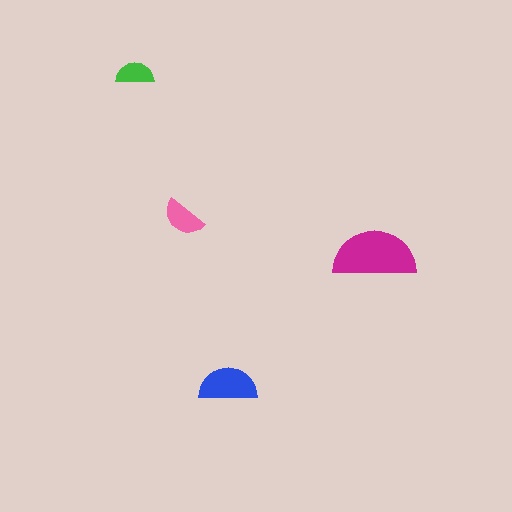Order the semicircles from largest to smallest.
the magenta one, the blue one, the pink one, the green one.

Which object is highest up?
The green semicircle is topmost.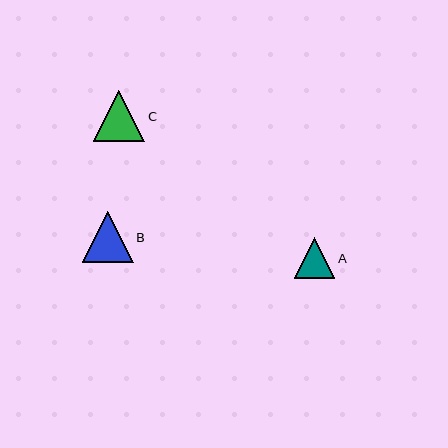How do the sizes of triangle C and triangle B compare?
Triangle C and triangle B are approximately the same size.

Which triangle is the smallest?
Triangle A is the smallest with a size of approximately 40 pixels.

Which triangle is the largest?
Triangle C is the largest with a size of approximately 51 pixels.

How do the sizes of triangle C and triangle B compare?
Triangle C and triangle B are approximately the same size.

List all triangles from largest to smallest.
From largest to smallest: C, B, A.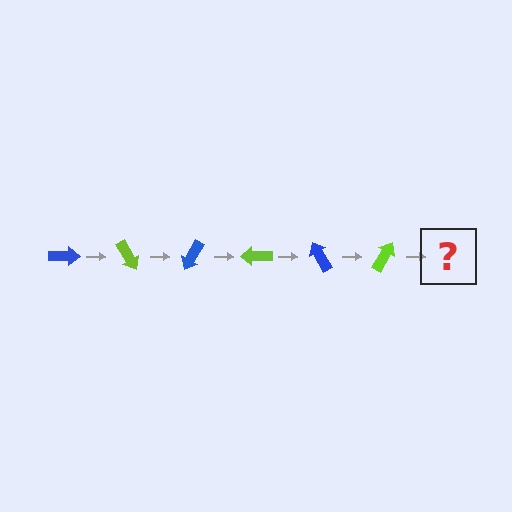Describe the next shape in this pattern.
It should be a blue arrow, rotated 360 degrees from the start.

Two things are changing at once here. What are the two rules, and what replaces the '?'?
The two rules are that it rotates 60 degrees each step and the color cycles through blue and lime. The '?' should be a blue arrow, rotated 360 degrees from the start.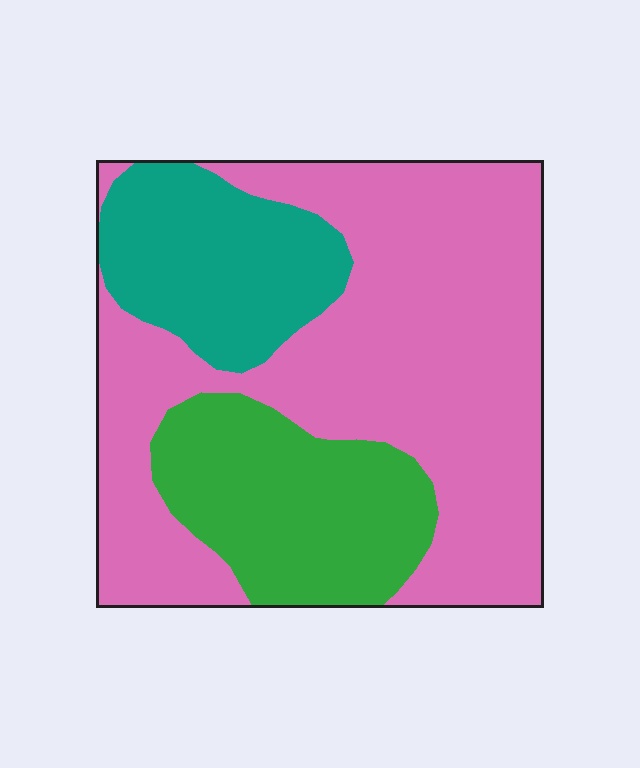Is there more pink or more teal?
Pink.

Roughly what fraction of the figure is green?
Green takes up between a sixth and a third of the figure.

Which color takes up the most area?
Pink, at roughly 60%.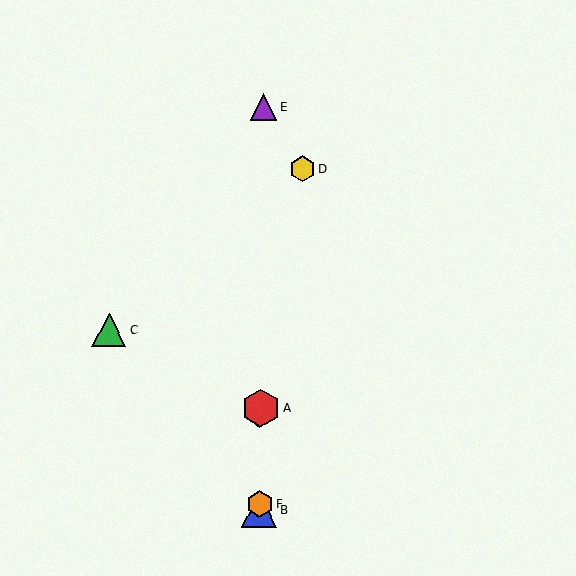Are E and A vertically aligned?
Yes, both are at x≈264.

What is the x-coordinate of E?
Object E is at x≈264.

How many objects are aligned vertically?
4 objects (A, B, E, F) are aligned vertically.